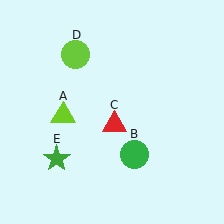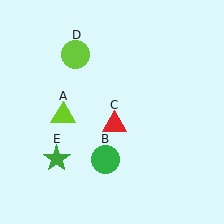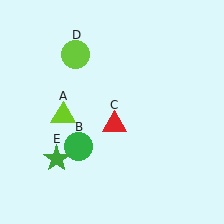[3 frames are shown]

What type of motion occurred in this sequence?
The green circle (object B) rotated clockwise around the center of the scene.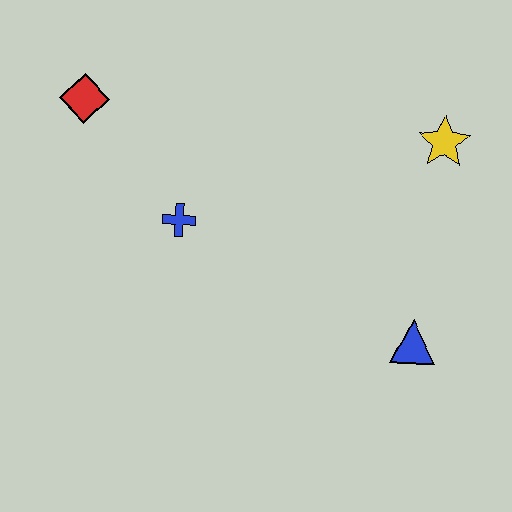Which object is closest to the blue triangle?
The yellow star is closest to the blue triangle.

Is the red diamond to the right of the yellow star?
No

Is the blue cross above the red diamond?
No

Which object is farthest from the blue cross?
The yellow star is farthest from the blue cross.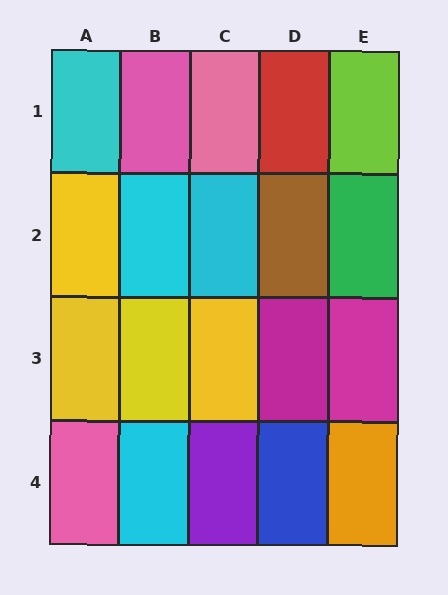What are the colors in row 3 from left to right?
Yellow, yellow, yellow, magenta, magenta.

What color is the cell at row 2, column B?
Cyan.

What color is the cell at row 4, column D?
Blue.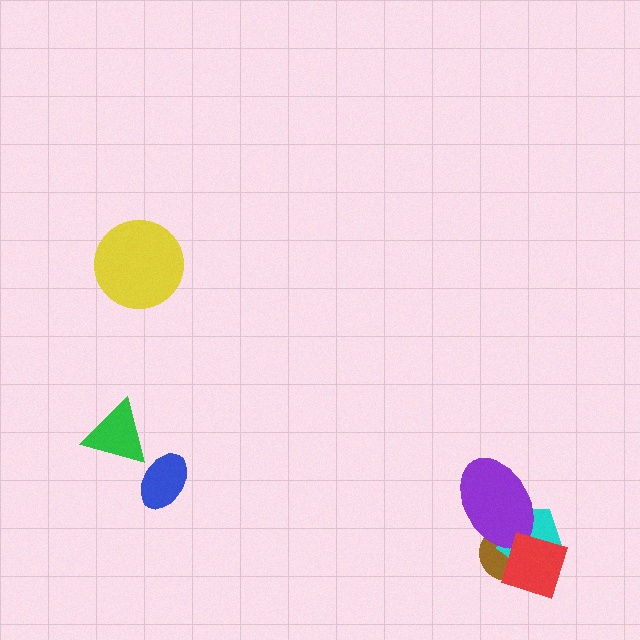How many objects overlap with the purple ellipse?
2 objects overlap with the purple ellipse.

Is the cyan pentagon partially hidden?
Yes, it is partially covered by another shape.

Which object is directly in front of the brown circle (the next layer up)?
The cyan pentagon is directly in front of the brown circle.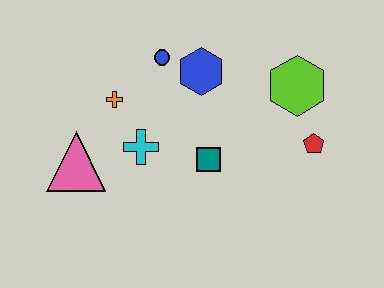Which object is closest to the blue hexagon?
The blue circle is closest to the blue hexagon.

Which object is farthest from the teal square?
The pink triangle is farthest from the teal square.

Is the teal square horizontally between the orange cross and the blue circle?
No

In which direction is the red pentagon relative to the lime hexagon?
The red pentagon is below the lime hexagon.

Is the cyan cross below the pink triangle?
No